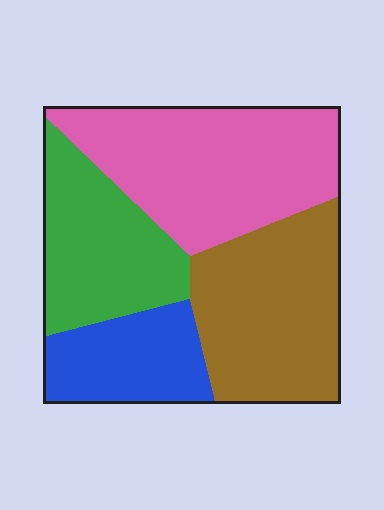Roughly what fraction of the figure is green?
Green covers 22% of the figure.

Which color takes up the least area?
Blue, at roughly 15%.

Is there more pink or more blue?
Pink.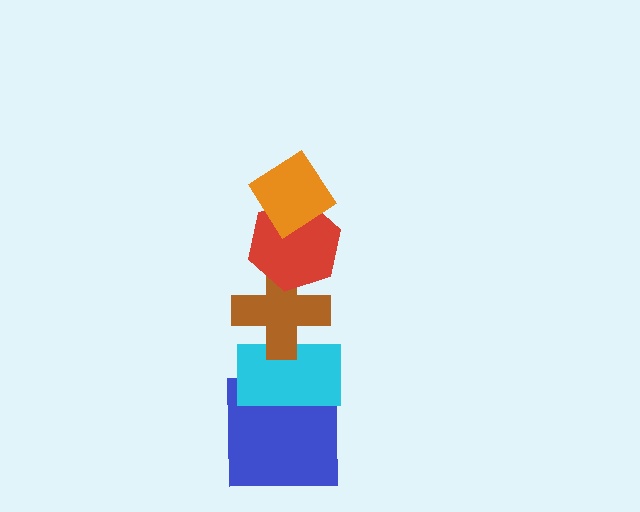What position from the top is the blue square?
The blue square is 5th from the top.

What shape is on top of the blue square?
The cyan rectangle is on top of the blue square.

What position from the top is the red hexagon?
The red hexagon is 2nd from the top.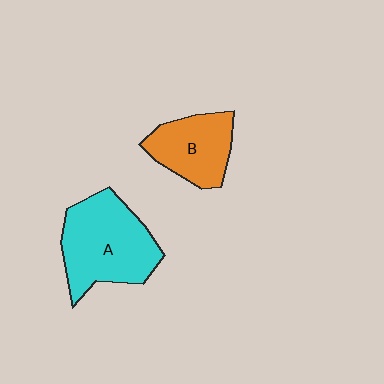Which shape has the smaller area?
Shape B (orange).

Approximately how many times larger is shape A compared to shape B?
Approximately 1.5 times.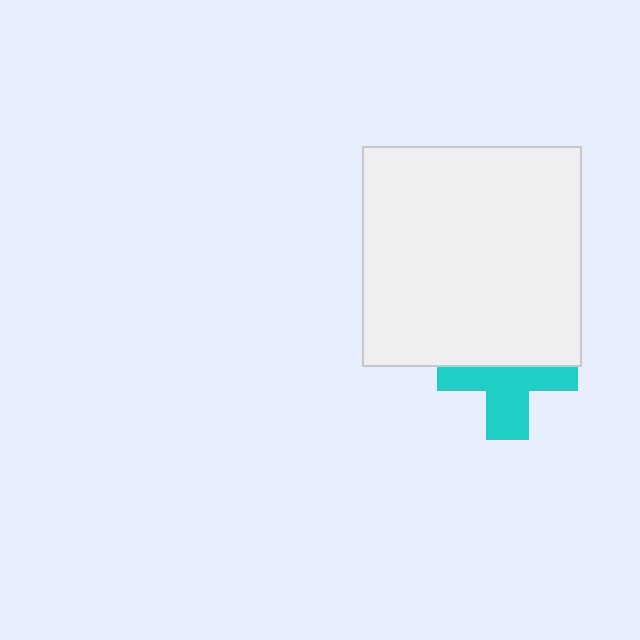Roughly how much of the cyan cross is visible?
About half of it is visible (roughly 52%).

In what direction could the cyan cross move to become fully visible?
The cyan cross could move down. That would shift it out from behind the white square entirely.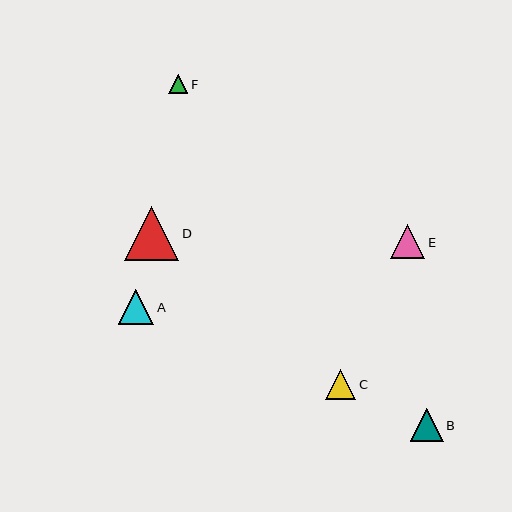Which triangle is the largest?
Triangle D is the largest with a size of approximately 54 pixels.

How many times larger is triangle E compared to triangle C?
Triangle E is approximately 1.1 times the size of triangle C.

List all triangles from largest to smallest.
From largest to smallest: D, A, E, B, C, F.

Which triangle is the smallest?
Triangle F is the smallest with a size of approximately 19 pixels.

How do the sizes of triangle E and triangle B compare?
Triangle E and triangle B are approximately the same size.